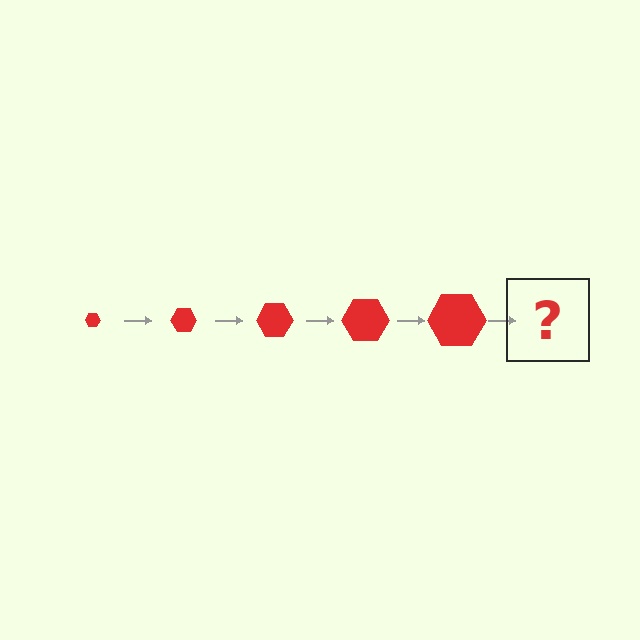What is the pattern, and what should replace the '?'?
The pattern is that the hexagon gets progressively larger each step. The '?' should be a red hexagon, larger than the previous one.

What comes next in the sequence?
The next element should be a red hexagon, larger than the previous one.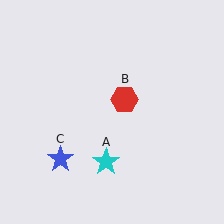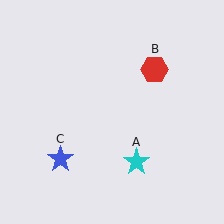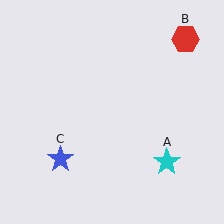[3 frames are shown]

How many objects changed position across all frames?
2 objects changed position: cyan star (object A), red hexagon (object B).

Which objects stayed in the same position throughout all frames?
Blue star (object C) remained stationary.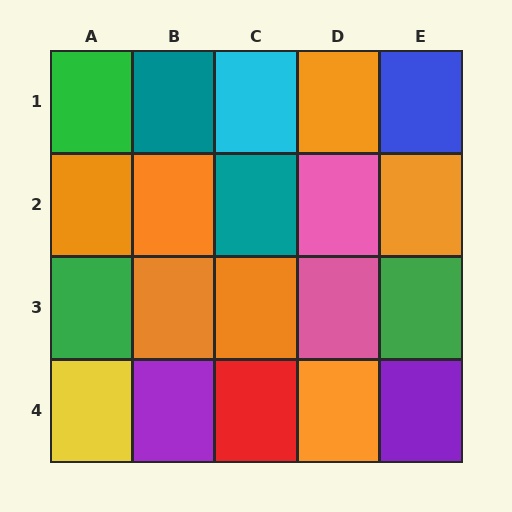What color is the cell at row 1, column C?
Cyan.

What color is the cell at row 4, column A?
Yellow.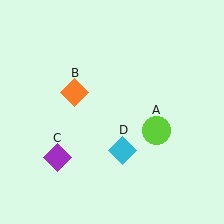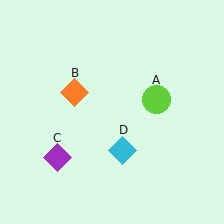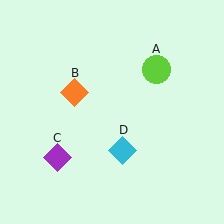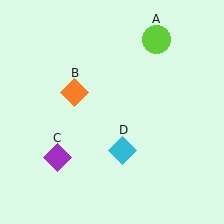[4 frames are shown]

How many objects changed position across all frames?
1 object changed position: lime circle (object A).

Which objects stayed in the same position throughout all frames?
Orange diamond (object B) and purple diamond (object C) and cyan diamond (object D) remained stationary.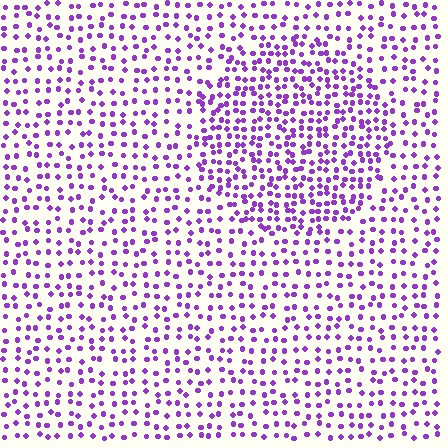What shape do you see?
I see a circle.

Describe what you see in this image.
The image contains small purple elements arranged at two different densities. A circle-shaped region is visible where the elements are more densely packed than the surrounding area.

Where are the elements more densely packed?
The elements are more densely packed inside the circle boundary.